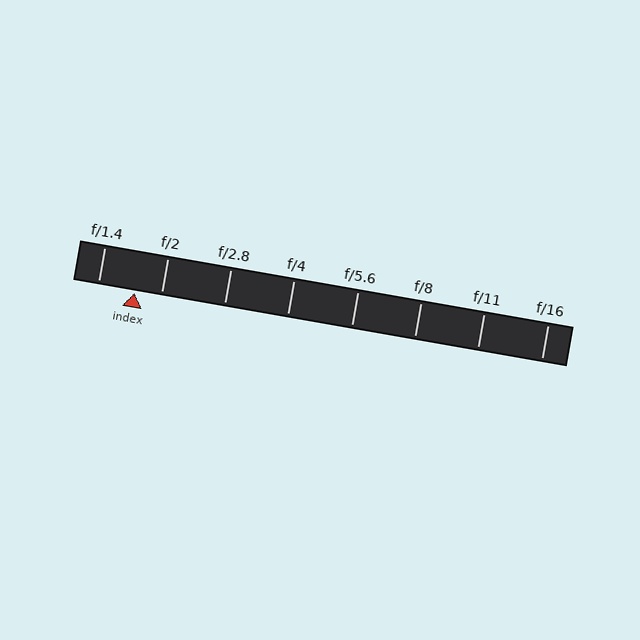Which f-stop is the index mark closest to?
The index mark is closest to f/2.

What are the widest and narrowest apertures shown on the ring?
The widest aperture shown is f/1.4 and the narrowest is f/16.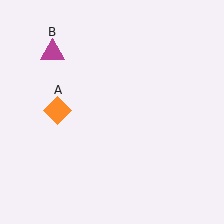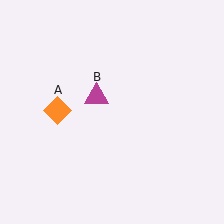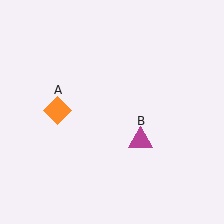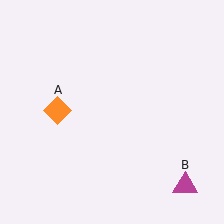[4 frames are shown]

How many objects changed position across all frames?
1 object changed position: magenta triangle (object B).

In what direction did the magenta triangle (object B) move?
The magenta triangle (object B) moved down and to the right.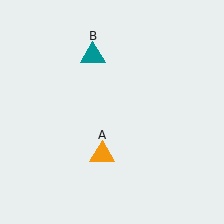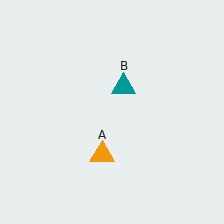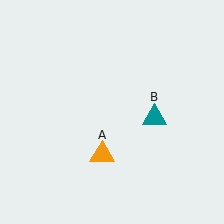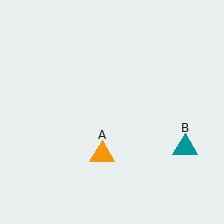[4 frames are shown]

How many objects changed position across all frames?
1 object changed position: teal triangle (object B).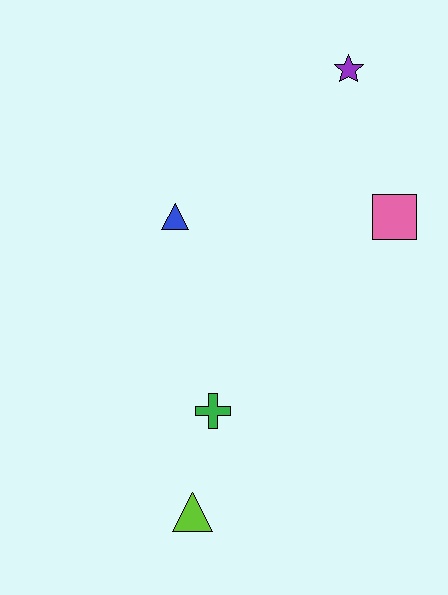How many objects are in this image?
There are 5 objects.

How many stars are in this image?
There is 1 star.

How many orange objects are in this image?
There are no orange objects.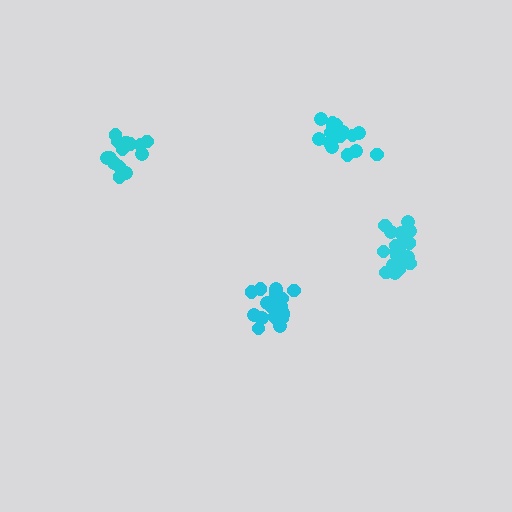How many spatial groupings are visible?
There are 4 spatial groupings.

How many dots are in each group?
Group 1: 20 dots, Group 2: 16 dots, Group 3: 14 dots, Group 4: 20 dots (70 total).